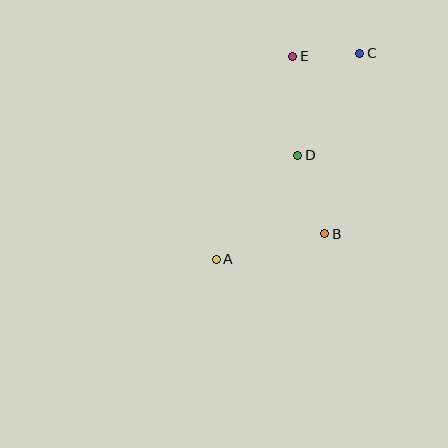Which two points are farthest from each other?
Points A and C are farthest from each other.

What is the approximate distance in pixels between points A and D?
The distance between A and D is approximately 132 pixels.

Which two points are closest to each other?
Points C and E are closest to each other.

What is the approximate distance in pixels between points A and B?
The distance between A and B is approximately 111 pixels.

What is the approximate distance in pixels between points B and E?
The distance between B and E is approximately 180 pixels.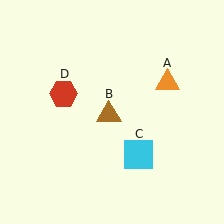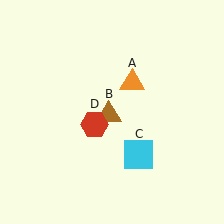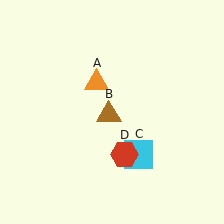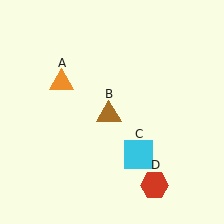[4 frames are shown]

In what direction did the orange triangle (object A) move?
The orange triangle (object A) moved left.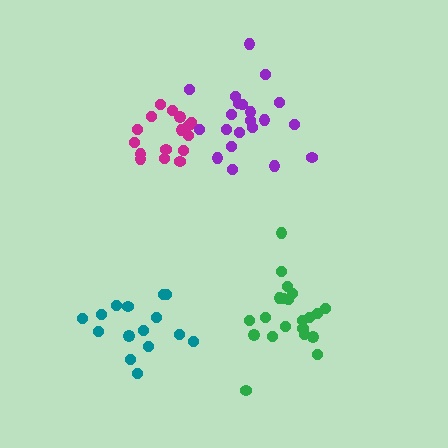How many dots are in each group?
Group 1: 16 dots, Group 2: 15 dots, Group 3: 21 dots, Group 4: 21 dots (73 total).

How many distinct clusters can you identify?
There are 4 distinct clusters.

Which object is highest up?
The purple cluster is topmost.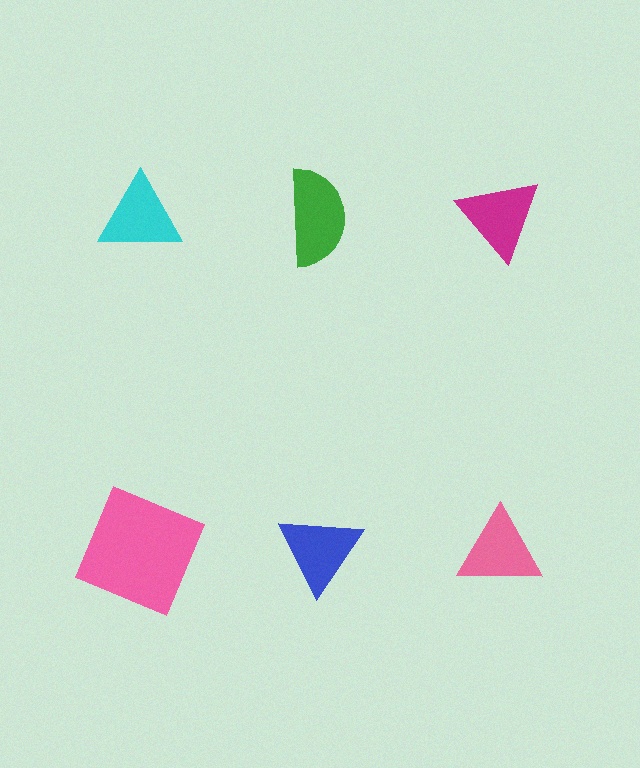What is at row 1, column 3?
A magenta triangle.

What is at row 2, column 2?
A blue triangle.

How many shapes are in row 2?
3 shapes.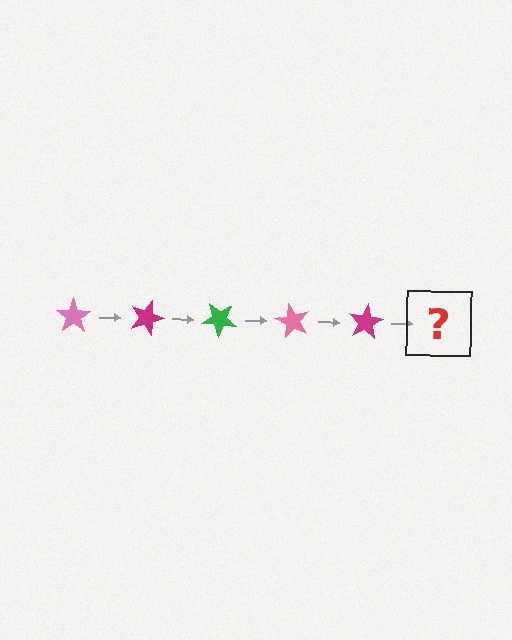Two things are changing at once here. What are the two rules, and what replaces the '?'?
The two rules are that it rotates 20 degrees each step and the color cycles through pink, magenta, and green. The '?' should be a green star, rotated 100 degrees from the start.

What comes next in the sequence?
The next element should be a green star, rotated 100 degrees from the start.